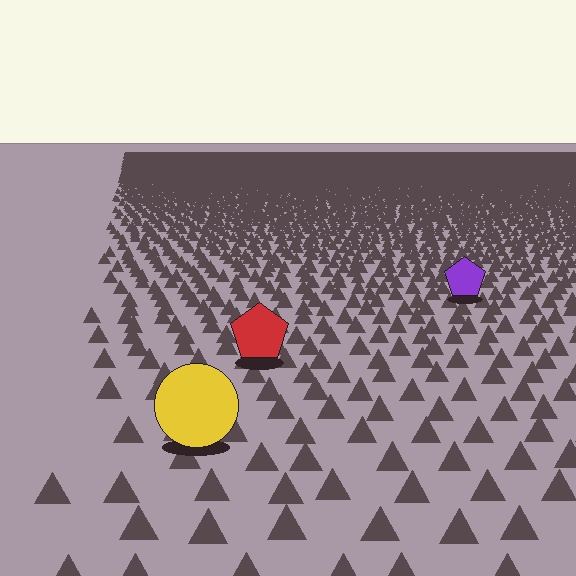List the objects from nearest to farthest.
From nearest to farthest: the yellow circle, the red pentagon, the purple pentagon.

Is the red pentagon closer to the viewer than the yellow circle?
No. The yellow circle is closer — you can tell from the texture gradient: the ground texture is coarser near it.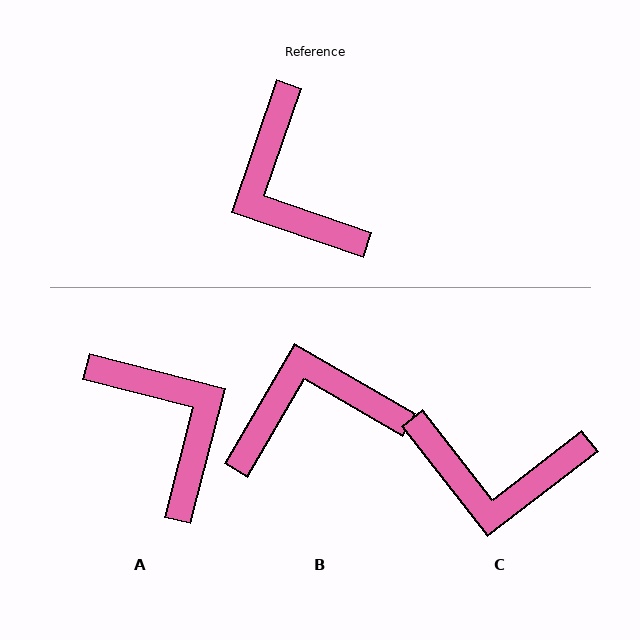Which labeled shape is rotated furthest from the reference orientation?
A, about 175 degrees away.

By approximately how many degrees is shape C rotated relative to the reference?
Approximately 57 degrees counter-clockwise.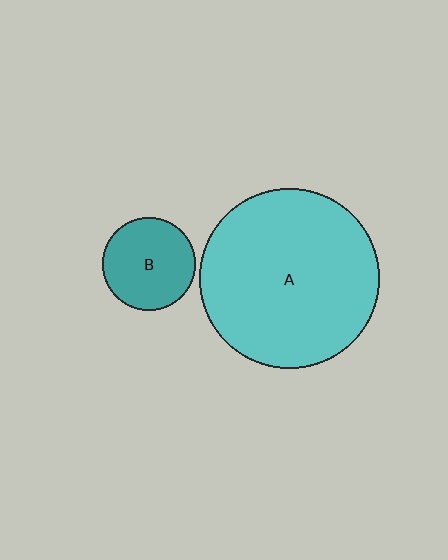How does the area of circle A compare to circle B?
Approximately 3.7 times.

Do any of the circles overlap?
No, none of the circles overlap.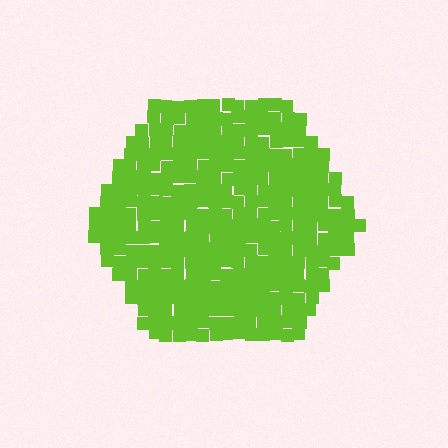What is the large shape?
The large shape is a hexagon.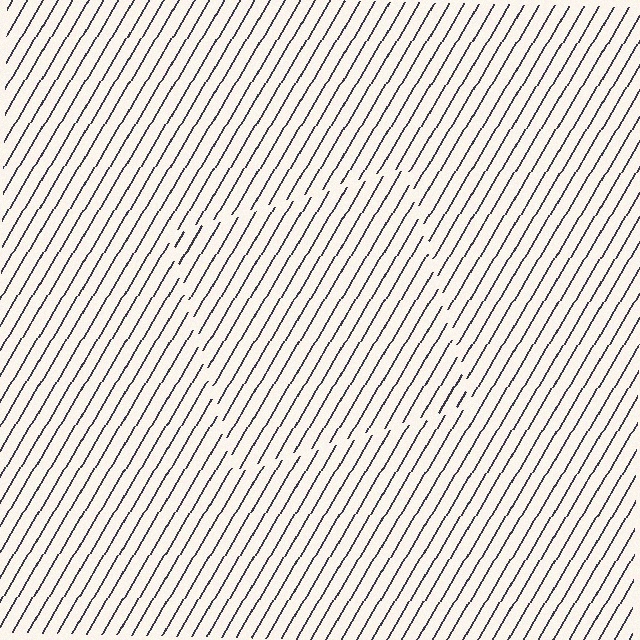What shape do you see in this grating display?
An illusory square. The interior of the shape contains the same grating, shifted by half a period — the contour is defined by the phase discontinuity where line-ends from the inner and outer gratings abut.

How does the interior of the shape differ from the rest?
The interior of the shape contains the same grating, shifted by half a period — the contour is defined by the phase discontinuity where line-ends from the inner and outer gratings abut.